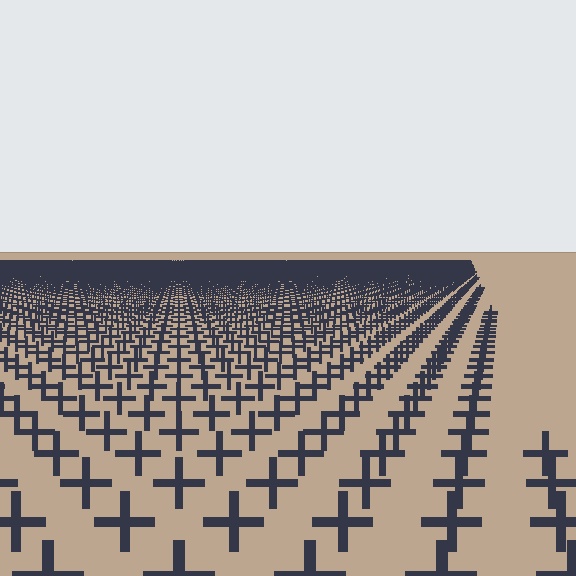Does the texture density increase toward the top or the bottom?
Density increases toward the top.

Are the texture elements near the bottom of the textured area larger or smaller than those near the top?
Larger. Near the bottom, elements are closer to the viewer and appear at a bigger on-screen size.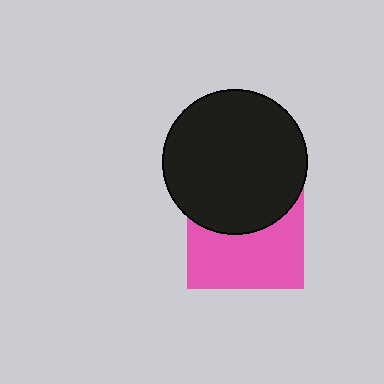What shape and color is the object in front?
The object in front is a black circle.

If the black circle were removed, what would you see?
You would see the complete pink square.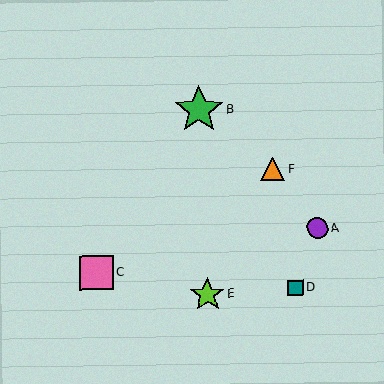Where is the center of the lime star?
The center of the lime star is at (207, 294).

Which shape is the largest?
The green star (labeled B) is the largest.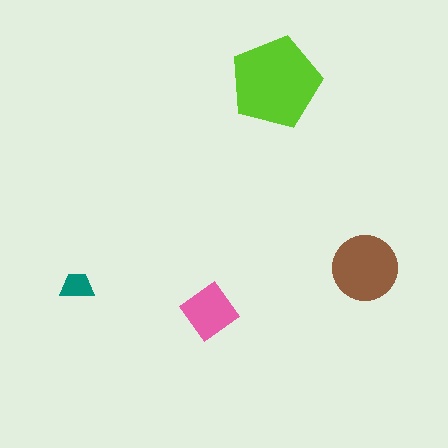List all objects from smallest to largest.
The teal trapezoid, the pink diamond, the brown circle, the lime pentagon.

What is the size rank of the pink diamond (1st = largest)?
3rd.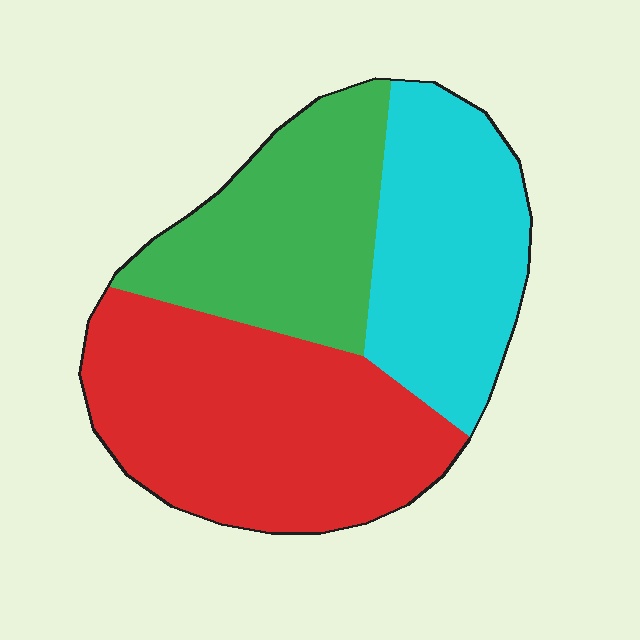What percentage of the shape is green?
Green covers about 30% of the shape.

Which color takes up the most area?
Red, at roughly 45%.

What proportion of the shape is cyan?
Cyan covers around 30% of the shape.